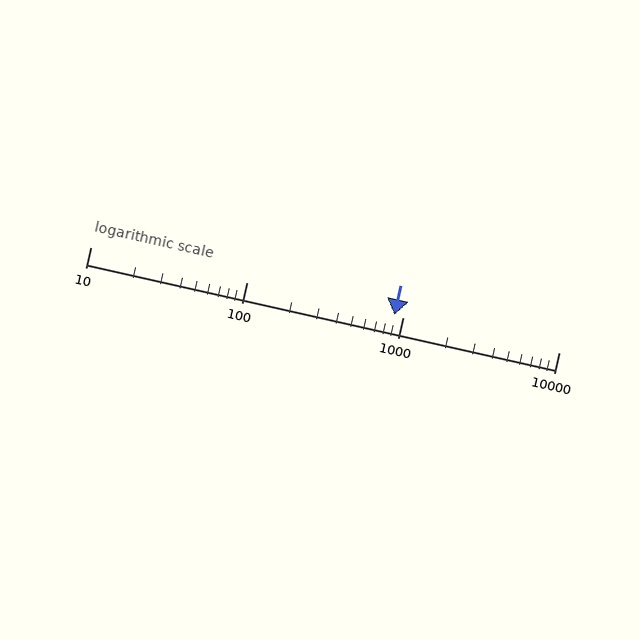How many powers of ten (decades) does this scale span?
The scale spans 3 decades, from 10 to 10000.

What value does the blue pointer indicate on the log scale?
The pointer indicates approximately 880.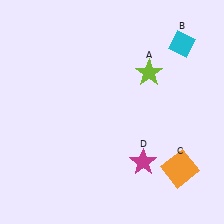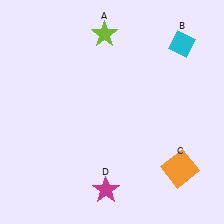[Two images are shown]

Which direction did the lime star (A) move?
The lime star (A) moved left.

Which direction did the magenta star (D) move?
The magenta star (D) moved left.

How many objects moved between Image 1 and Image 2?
2 objects moved between the two images.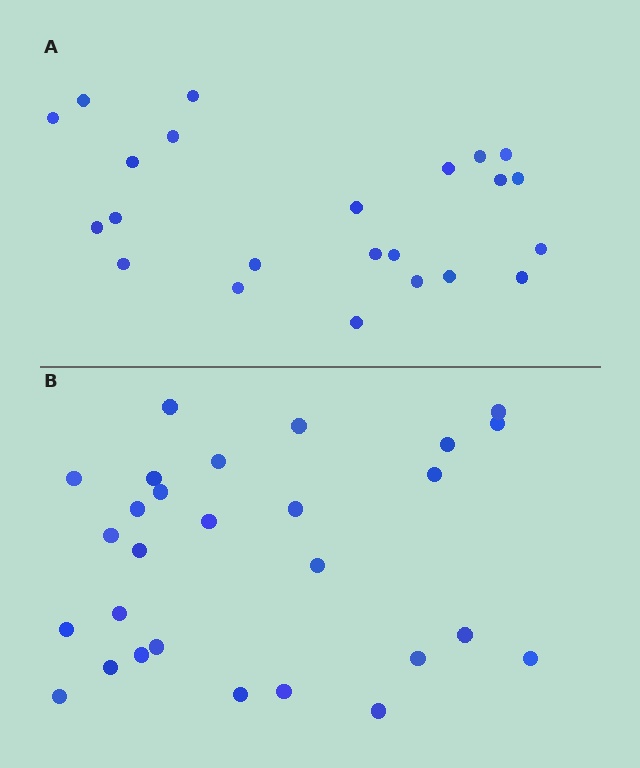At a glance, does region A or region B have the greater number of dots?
Region B (the bottom region) has more dots.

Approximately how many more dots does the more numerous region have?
Region B has about 5 more dots than region A.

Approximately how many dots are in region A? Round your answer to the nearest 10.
About 20 dots. (The exact count is 23, which rounds to 20.)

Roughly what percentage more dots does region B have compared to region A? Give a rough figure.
About 20% more.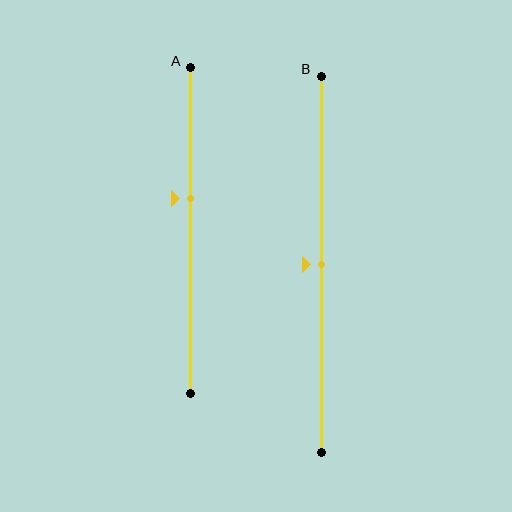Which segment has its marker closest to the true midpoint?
Segment B has its marker closest to the true midpoint.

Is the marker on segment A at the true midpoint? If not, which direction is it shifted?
No, the marker on segment A is shifted upward by about 10% of the segment length.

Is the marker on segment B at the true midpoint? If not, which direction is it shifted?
Yes, the marker on segment B is at the true midpoint.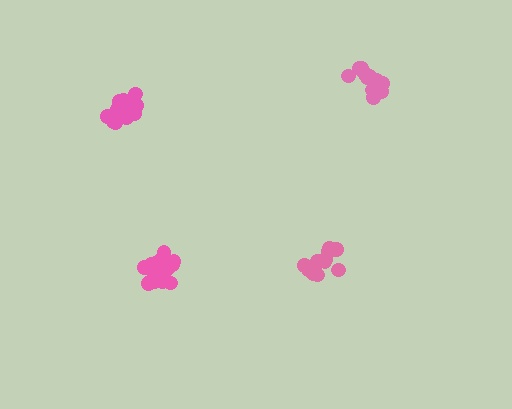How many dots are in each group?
Group 1: 13 dots, Group 2: 17 dots, Group 3: 12 dots, Group 4: 14 dots (56 total).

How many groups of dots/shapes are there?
There are 4 groups.